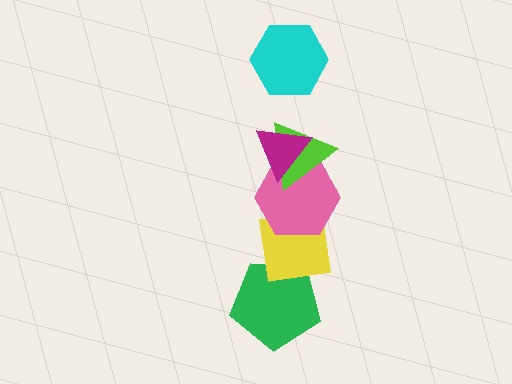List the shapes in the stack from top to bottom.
From top to bottom: the cyan hexagon, the magenta triangle, the lime triangle, the pink hexagon, the yellow square, the green pentagon.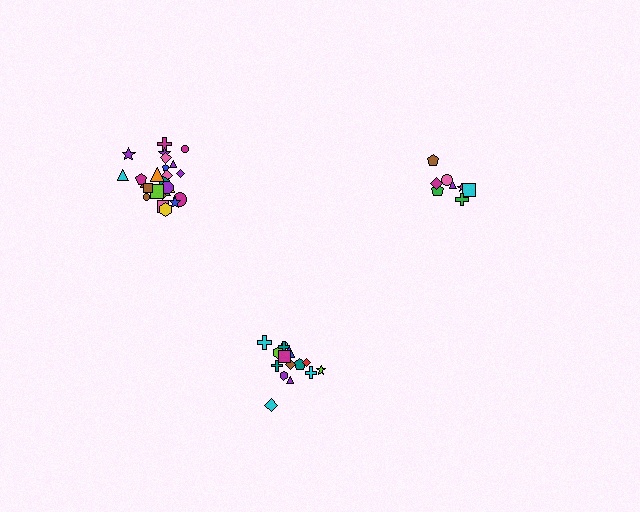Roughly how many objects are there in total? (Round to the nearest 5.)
Roughly 50 objects in total.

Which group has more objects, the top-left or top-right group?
The top-left group.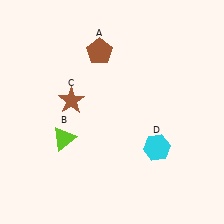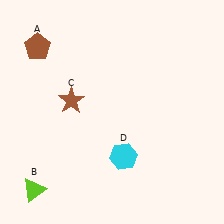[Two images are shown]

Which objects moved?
The objects that moved are: the brown pentagon (A), the lime triangle (B), the cyan hexagon (D).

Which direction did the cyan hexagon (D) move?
The cyan hexagon (D) moved left.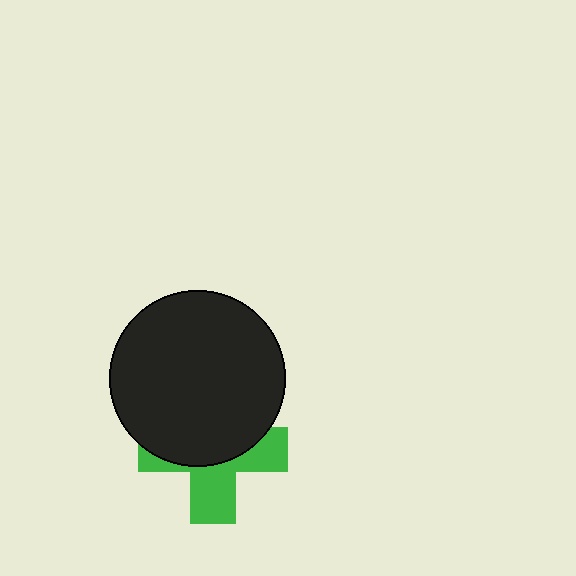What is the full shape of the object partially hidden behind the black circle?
The partially hidden object is a green cross.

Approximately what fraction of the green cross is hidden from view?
Roughly 56% of the green cross is hidden behind the black circle.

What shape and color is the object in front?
The object in front is a black circle.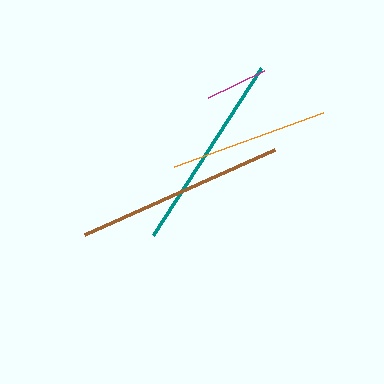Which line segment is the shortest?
The magenta line is the shortest at approximately 62 pixels.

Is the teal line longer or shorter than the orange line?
The teal line is longer than the orange line.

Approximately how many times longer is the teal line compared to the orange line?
The teal line is approximately 1.3 times the length of the orange line.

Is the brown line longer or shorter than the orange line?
The brown line is longer than the orange line.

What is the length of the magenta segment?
The magenta segment is approximately 62 pixels long.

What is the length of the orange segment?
The orange segment is approximately 158 pixels long.